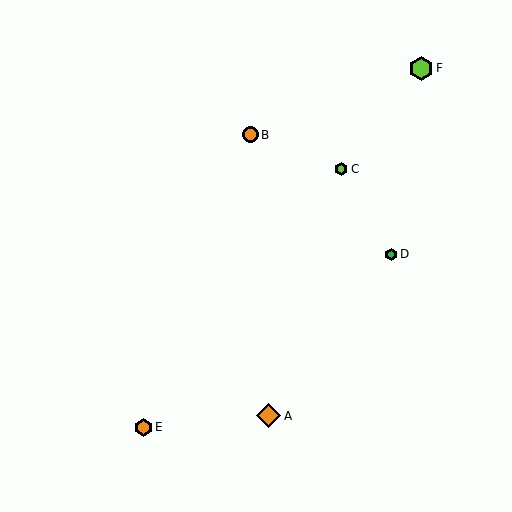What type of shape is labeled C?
Shape C is a lime hexagon.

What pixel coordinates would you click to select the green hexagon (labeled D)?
Click at (391, 254) to select the green hexagon D.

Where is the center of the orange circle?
The center of the orange circle is at (250, 135).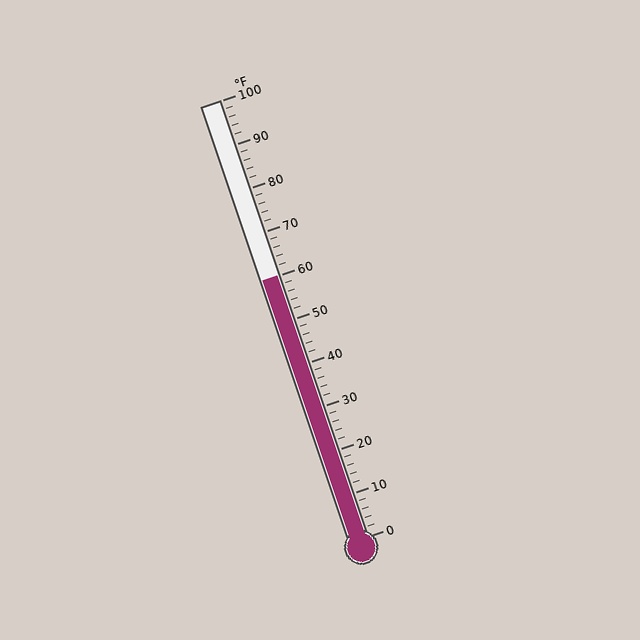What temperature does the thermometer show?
The thermometer shows approximately 60°F.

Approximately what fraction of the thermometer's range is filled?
The thermometer is filled to approximately 60% of its range.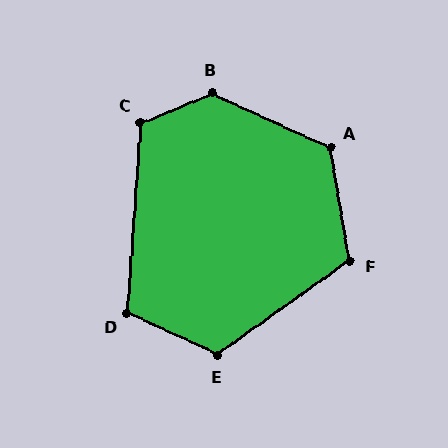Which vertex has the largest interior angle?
B, at approximately 133 degrees.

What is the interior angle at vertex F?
Approximately 116 degrees (obtuse).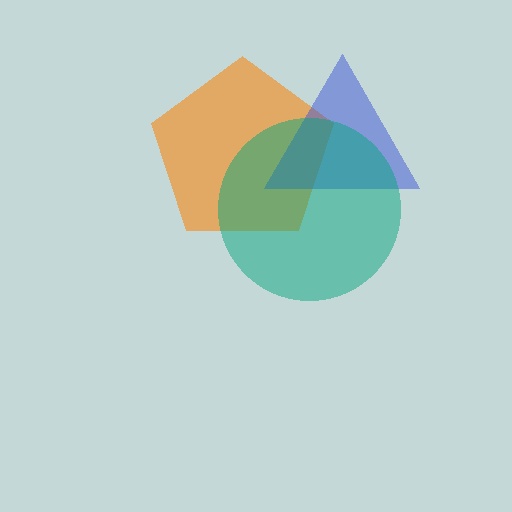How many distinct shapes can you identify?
There are 3 distinct shapes: an orange pentagon, a blue triangle, a teal circle.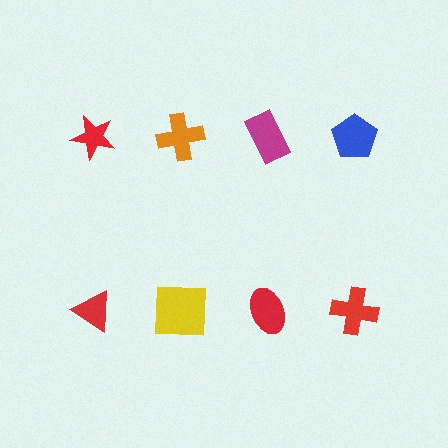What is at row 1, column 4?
A blue pentagon.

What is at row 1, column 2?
An orange cross.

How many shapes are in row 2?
4 shapes.